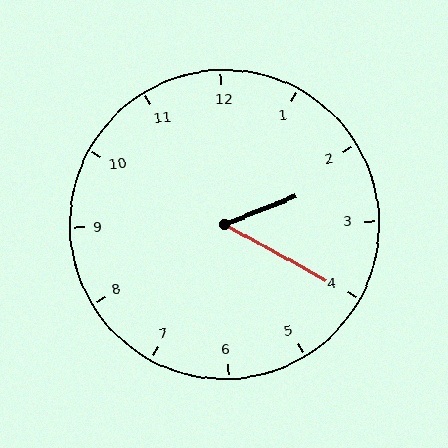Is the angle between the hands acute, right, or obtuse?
It is acute.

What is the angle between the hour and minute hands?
Approximately 50 degrees.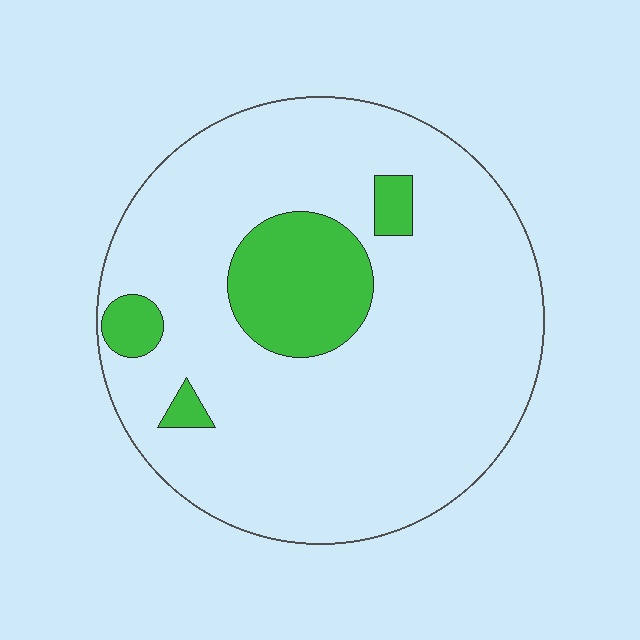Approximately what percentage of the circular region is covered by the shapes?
Approximately 15%.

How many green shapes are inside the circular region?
4.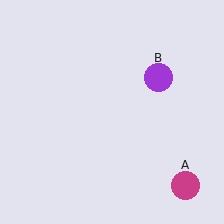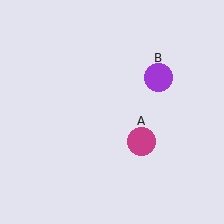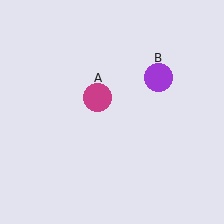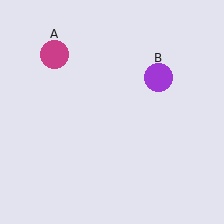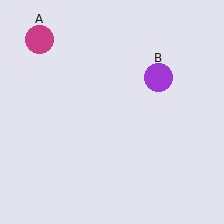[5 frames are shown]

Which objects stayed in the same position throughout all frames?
Purple circle (object B) remained stationary.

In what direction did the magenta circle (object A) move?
The magenta circle (object A) moved up and to the left.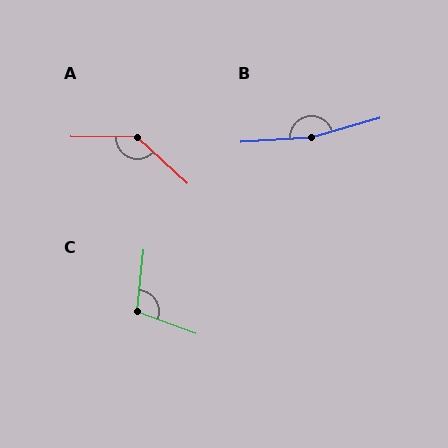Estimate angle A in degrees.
Approximately 138 degrees.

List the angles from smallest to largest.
C (104°), A (138°), B (168°).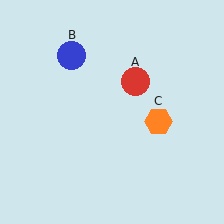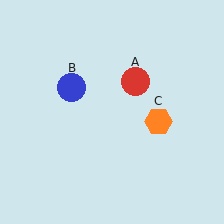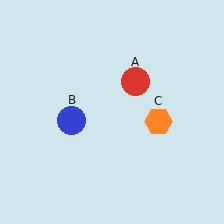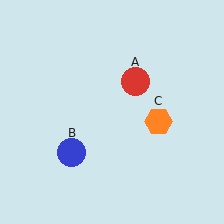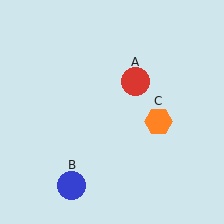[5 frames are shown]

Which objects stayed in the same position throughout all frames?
Red circle (object A) and orange hexagon (object C) remained stationary.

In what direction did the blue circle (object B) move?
The blue circle (object B) moved down.